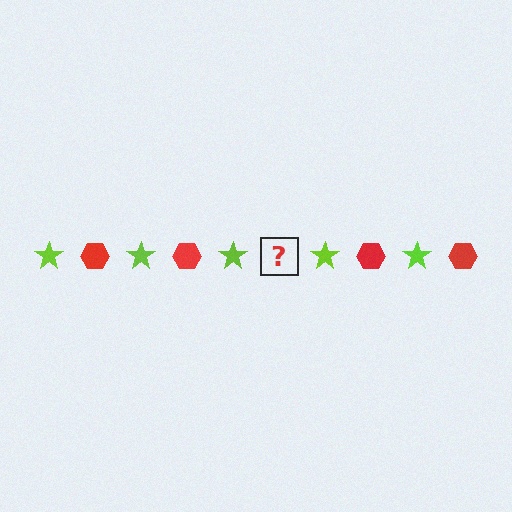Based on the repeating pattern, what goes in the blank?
The blank should be a red hexagon.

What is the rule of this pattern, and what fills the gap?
The rule is that the pattern alternates between lime star and red hexagon. The gap should be filled with a red hexagon.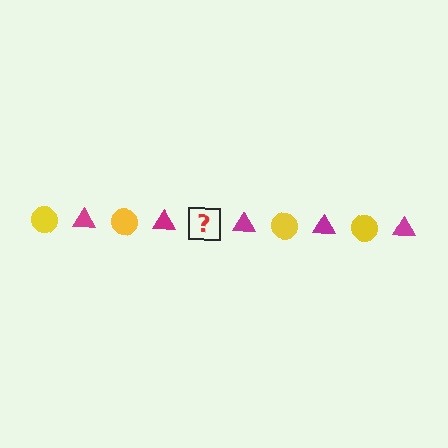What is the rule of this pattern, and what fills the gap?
The rule is that the pattern alternates between yellow circle and magenta triangle. The gap should be filled with a yellow circle.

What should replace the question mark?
The question mark should be replaced with a yellow circle.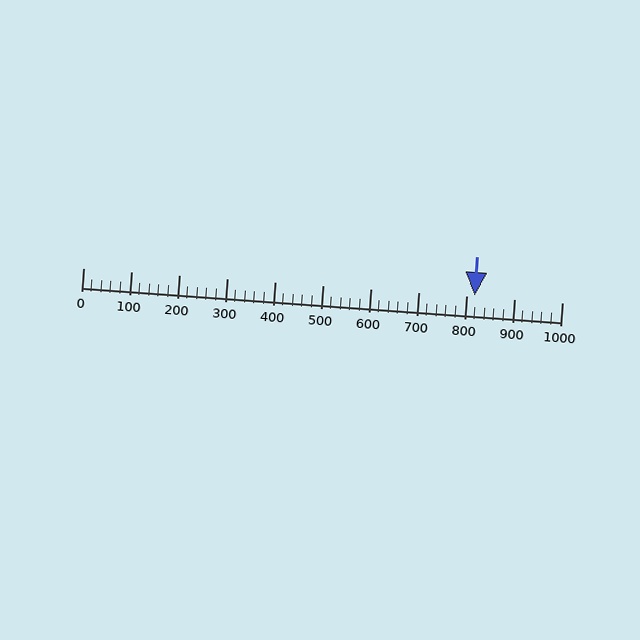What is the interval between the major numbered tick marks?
The major tick marks are spaced 100 units apart.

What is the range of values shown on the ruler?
The ruler shows values from 0 to 1000.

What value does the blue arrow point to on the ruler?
The blue arrow points to approximately 818.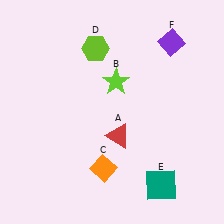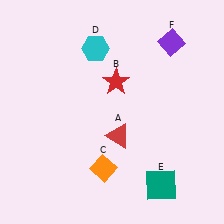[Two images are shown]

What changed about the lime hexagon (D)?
In Image 1, D is lime. In Image 2, it changed to cyan.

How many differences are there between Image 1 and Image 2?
There are 2 differences between the two images.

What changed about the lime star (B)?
In Image 1, B is lime. In Image 2, it changed to red.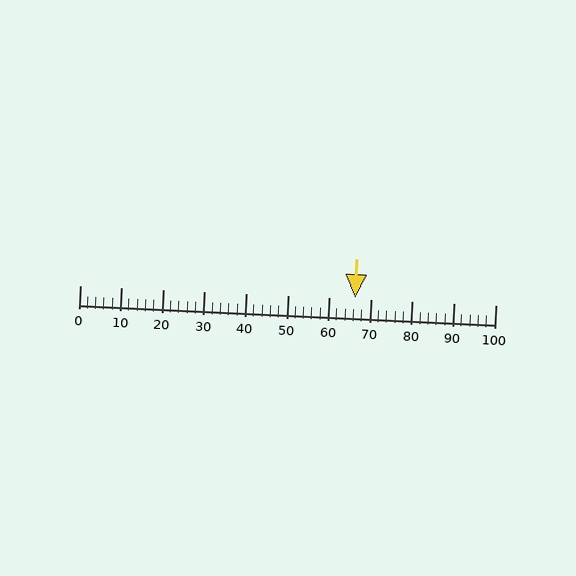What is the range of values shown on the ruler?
The ruler shows values from 0 to 100.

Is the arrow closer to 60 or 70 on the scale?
The arrow is closer to 70.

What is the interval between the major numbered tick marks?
The major tick marks are spaced 10 units apart.